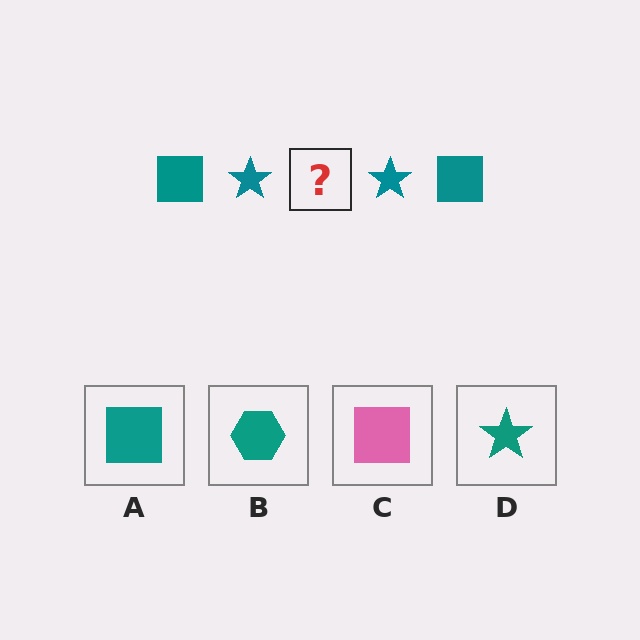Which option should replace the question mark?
Option A.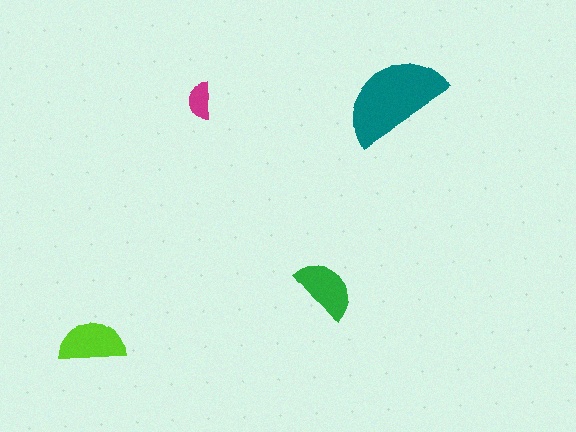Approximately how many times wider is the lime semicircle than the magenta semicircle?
About 2 times wider.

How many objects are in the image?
There are 4 objects in the image.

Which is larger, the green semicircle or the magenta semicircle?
The green one.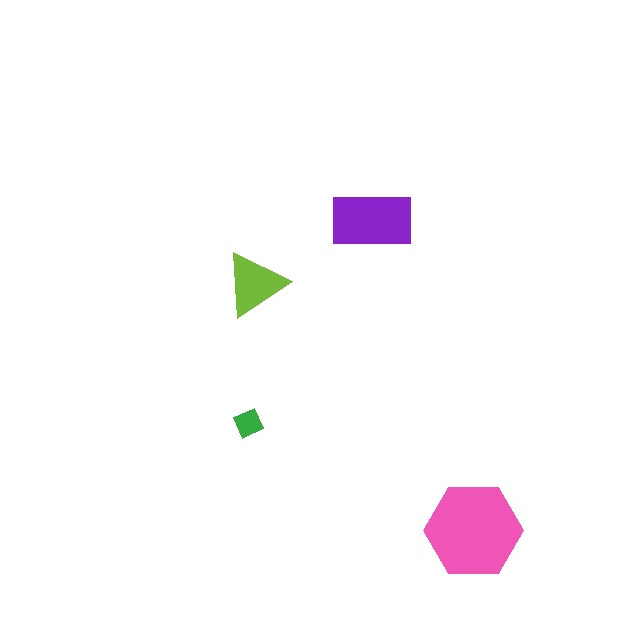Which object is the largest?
The pink hexagon.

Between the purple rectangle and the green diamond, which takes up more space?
The purple rectangle.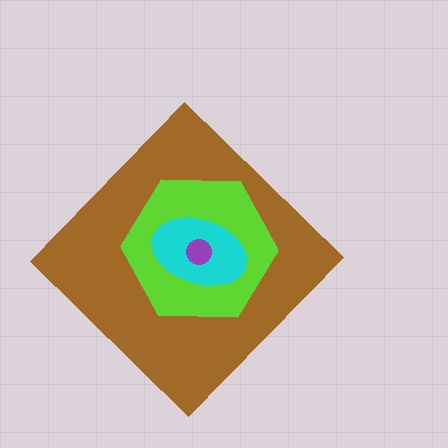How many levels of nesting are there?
4.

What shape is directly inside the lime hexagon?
The cyan ellipse.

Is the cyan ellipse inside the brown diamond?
Yes.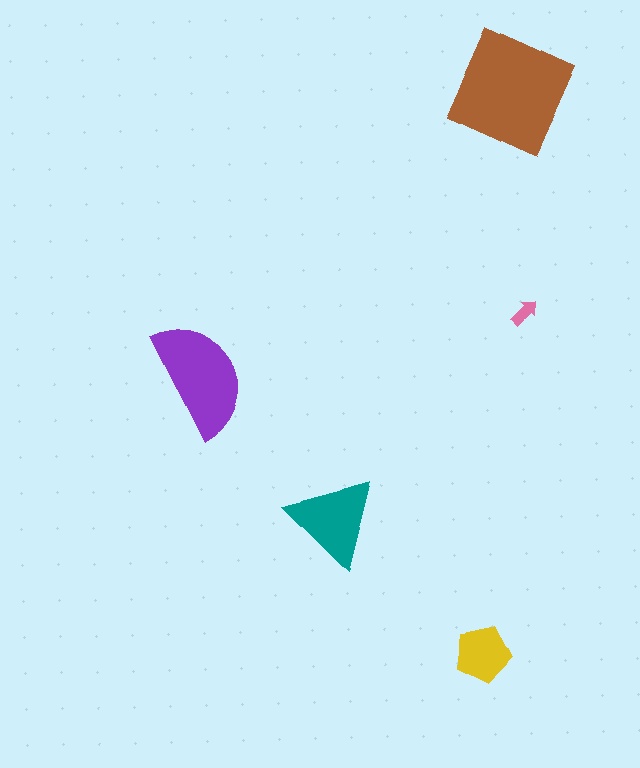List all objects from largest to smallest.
The brown square, the purple semicircle, the teal triangle, the yellow pentagon, the pink arrow.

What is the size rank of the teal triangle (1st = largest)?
3rd.